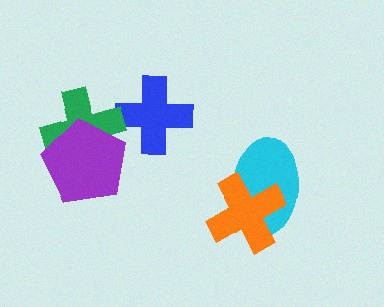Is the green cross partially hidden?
Yes, it is partially covered by another shape.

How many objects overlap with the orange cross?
1 object overlaps with the orange cross.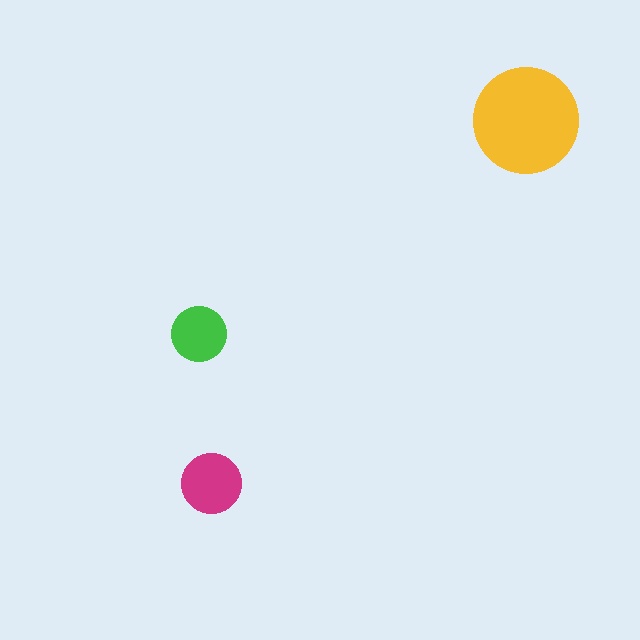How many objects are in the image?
There are 3 objects in the image.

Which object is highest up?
The yellow circle is topmost.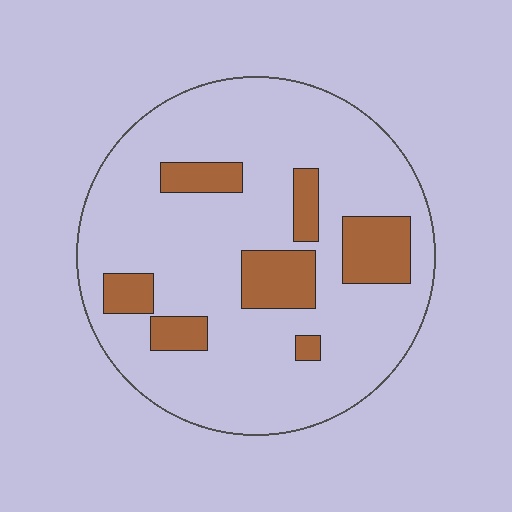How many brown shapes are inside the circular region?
7.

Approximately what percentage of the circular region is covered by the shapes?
Approximately 20%.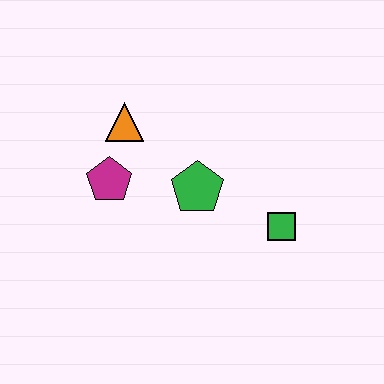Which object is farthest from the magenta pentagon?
The green square is farthest from the magenta pentagon.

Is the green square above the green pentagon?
No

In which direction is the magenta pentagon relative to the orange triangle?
The magenta pentagon is below the orange triangle.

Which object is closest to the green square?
The green pentagon is closest to the green square.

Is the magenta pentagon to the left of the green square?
Yes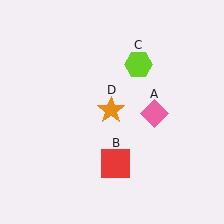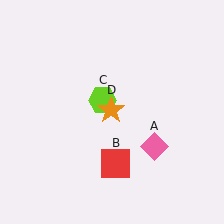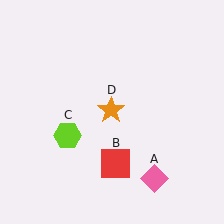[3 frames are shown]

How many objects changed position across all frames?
2 objects changed position: pink diamond (object A), lime hexagon (object C).